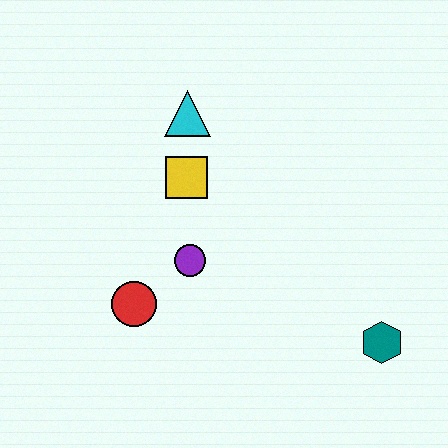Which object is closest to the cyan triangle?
The yellow square is closest to the cyan triangle.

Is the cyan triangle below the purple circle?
No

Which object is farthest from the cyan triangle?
The teal hexagon is farthest from the cyan triangle.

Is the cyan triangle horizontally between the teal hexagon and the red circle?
Yes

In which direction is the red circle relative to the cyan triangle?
The red circle is below the cyan triangle.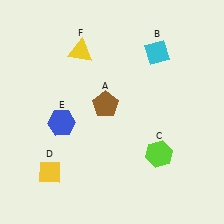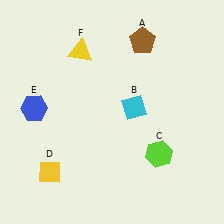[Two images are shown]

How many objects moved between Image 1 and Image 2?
3 objects moved between the two images.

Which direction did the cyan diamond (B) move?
The cyan diamond (B) moved down.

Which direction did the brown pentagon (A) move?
The brown pentagon (A) moved up.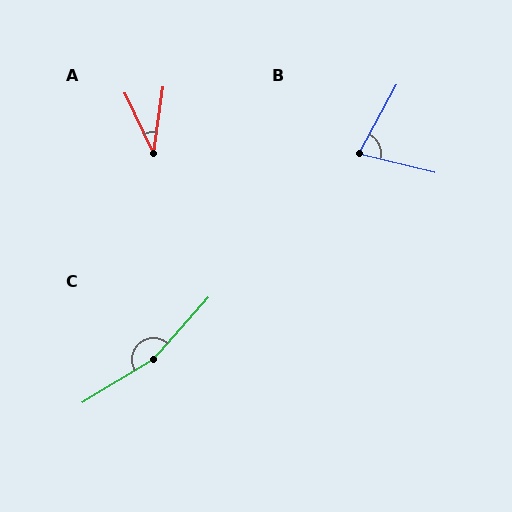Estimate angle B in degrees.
Approximately 74 degrees.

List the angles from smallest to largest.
A (34°), B (74°), C (163°).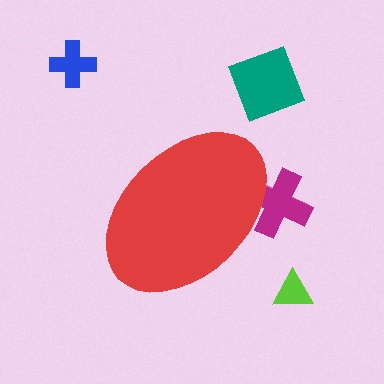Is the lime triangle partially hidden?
No, the lime triangle is fully visible.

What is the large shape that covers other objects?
A red ellipse.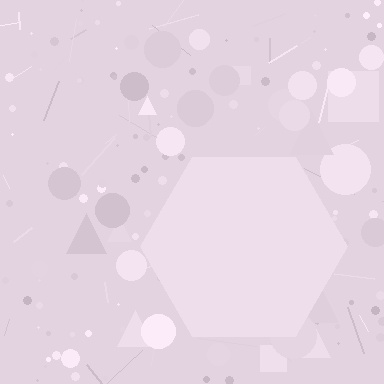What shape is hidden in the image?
A hexagon is hidden in the image.